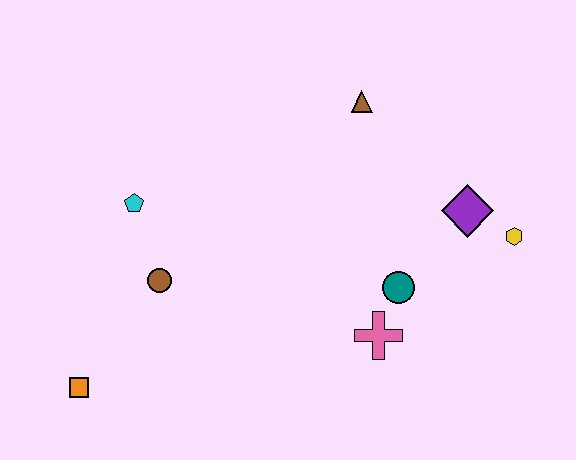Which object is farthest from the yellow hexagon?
The orange square is farthest from the yellow hexagon.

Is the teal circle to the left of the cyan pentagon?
No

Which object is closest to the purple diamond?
The yellow hexagon is closest to the purple diamond.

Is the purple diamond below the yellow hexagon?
No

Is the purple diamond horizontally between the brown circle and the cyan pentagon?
No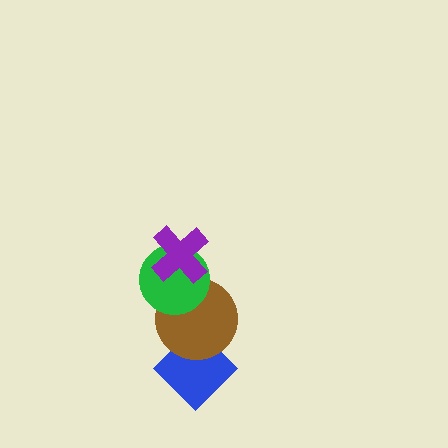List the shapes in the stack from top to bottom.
From top to bottom: the purple cross, the green circle, the brown circle, the blue diamond.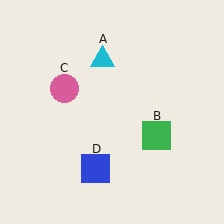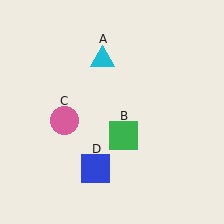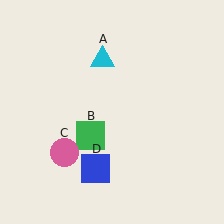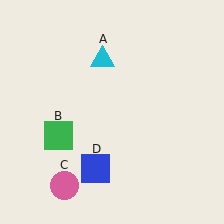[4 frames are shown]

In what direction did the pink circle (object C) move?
The pink circle (object C) moved down.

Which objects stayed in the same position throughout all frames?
Cyan triangle (object A) and blue square (object D) remained stationary.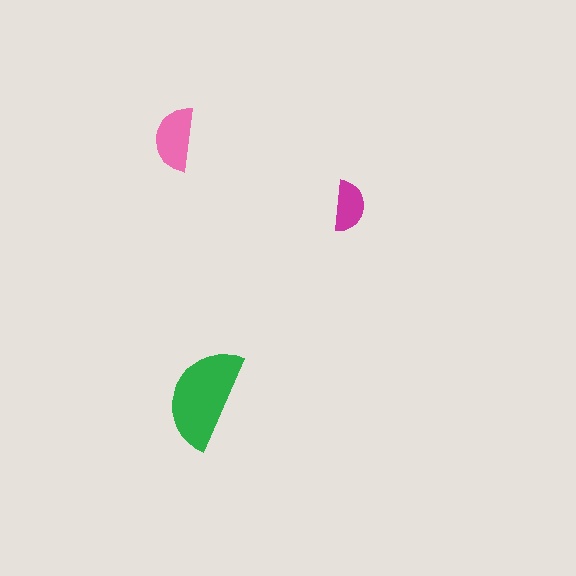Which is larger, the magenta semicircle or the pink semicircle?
The pink one.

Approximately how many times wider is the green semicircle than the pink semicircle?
About 1.5 times wider.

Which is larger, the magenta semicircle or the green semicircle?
The green one.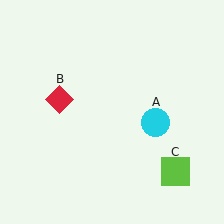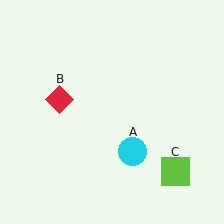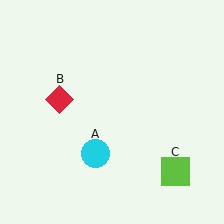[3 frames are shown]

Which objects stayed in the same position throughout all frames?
Red diamond (object B) and lime square (object C) remained stationary.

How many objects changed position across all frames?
1 object changed position: cyan circle (object A).